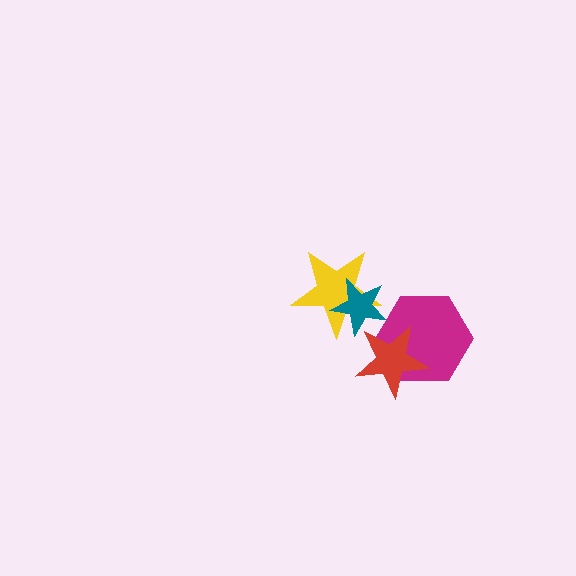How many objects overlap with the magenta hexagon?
1 object overlaps with the magenta hexagon.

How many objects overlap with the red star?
1 object overlaps with the red star.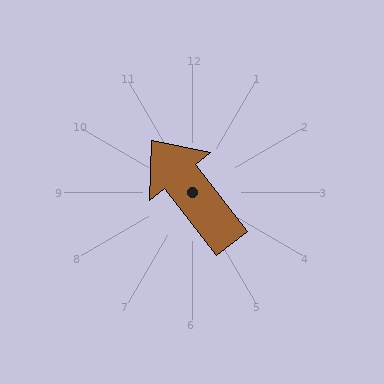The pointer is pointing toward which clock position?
Roughly 11 o'clock.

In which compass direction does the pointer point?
Northwest.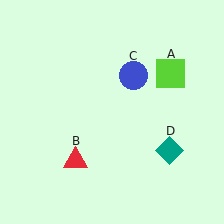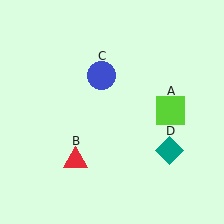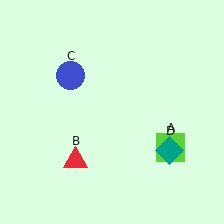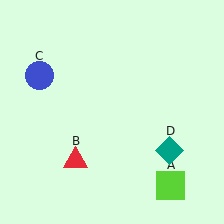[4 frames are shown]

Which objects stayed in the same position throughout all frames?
Red triangle (object B) and teal diamond (object D) remained stationary.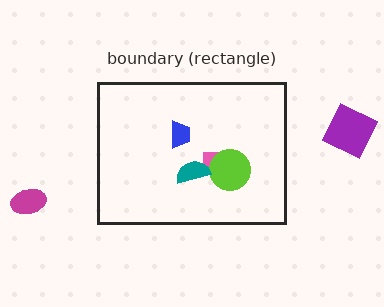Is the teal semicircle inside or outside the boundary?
Inside.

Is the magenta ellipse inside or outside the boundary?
Outside.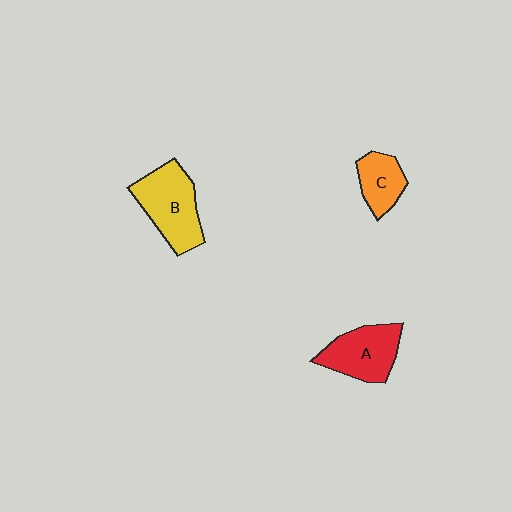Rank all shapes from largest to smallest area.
From largest to smallest: B (yellow), A (red), C (orange).